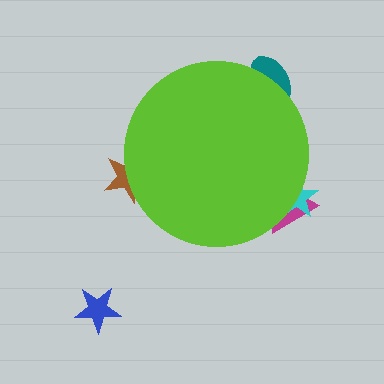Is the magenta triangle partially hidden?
Yes, the magenta triangle is partially hidden behind the lime circle.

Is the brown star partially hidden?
Yes, the brown star is partially hidden behind the lime circle.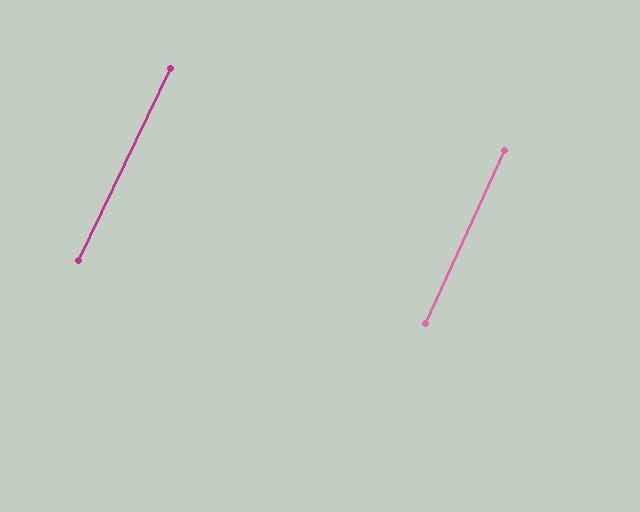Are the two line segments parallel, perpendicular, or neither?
Parallel — their directions differ by only 1.2°.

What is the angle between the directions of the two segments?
Approximately 1 degree.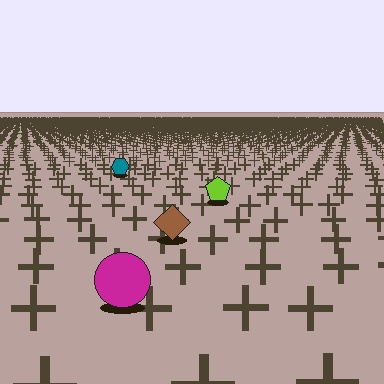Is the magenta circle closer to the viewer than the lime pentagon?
Yes. The magenta circle is closer — you can tell from the texture gradient: the ground texture is coarser near it.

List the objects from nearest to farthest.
From nearest to farthest: the magenta circle, the brown diamond, the lime pentagon, the teal hexagon.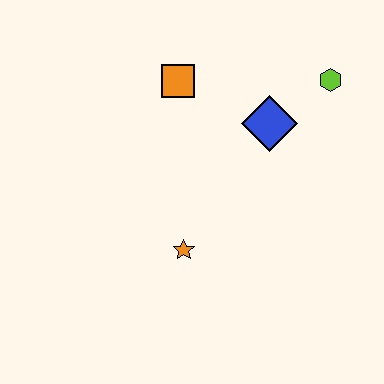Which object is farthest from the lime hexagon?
The orange star is farthest from the lime hexagon.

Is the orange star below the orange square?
Yes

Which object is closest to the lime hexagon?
The blue diamond is closest to the lime hexagon.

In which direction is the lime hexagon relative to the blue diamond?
The lime hexagon is to the right of the blue diamond.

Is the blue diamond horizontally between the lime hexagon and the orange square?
Yes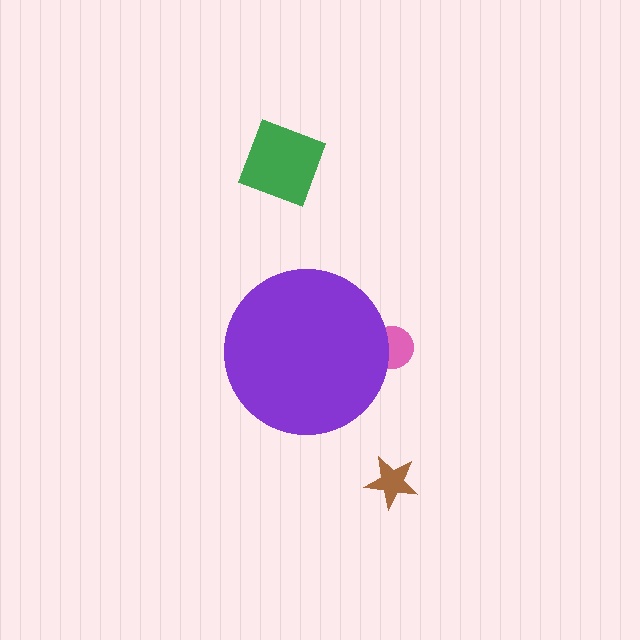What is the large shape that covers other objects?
A purple circle.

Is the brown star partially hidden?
No, the brown star is fully visible.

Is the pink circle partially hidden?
Yes, the pink circle is partially hidden behind the purple circle.